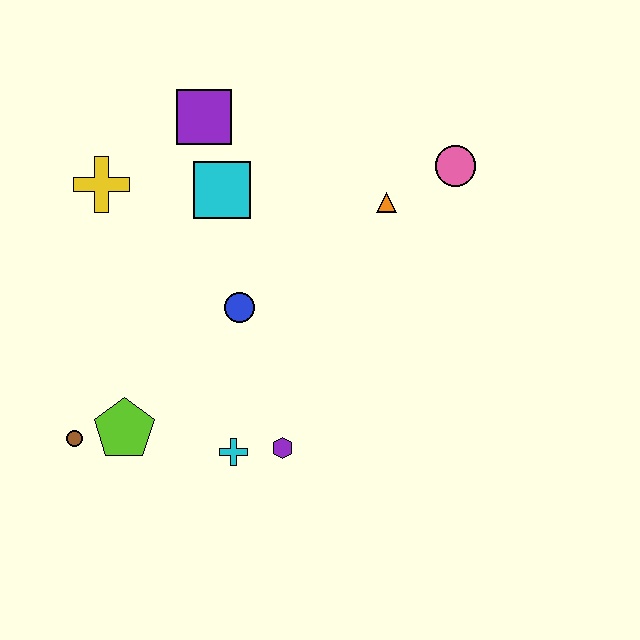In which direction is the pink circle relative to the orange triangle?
The pink circle is to the right of the orange triangle.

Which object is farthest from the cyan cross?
The pink circle is farthest from the cyan cross.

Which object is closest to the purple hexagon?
The cyan cross is closest to the purple hexagon.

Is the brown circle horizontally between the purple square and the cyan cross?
No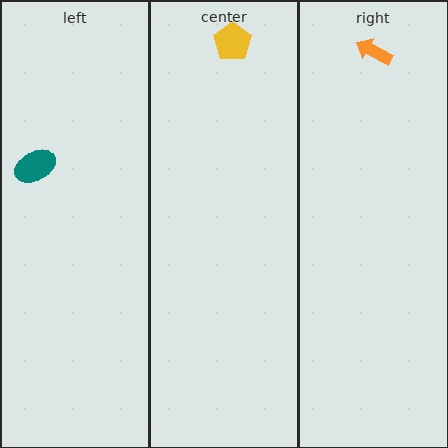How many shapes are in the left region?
1.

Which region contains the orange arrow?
The right region.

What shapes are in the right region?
The orange arrow.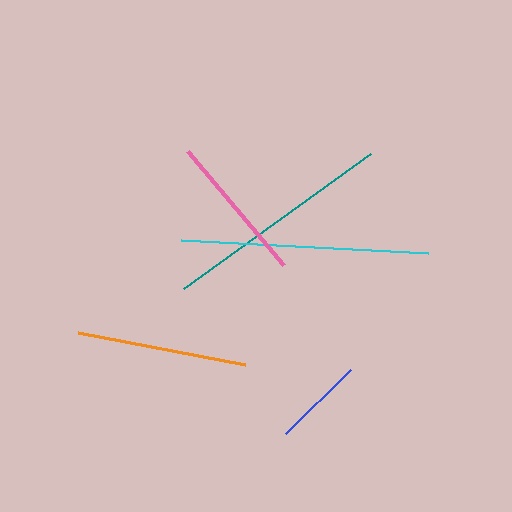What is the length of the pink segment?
The pink segment is approximately 149 pixels long.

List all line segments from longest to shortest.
From longest to shortest: cyan, teal, orange, pink, blue.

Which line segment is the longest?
The cyan line is the longest at approximately 247 pixels.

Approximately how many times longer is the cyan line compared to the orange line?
The cyan line is approximately 1.5 times the length of the orange line.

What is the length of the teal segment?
The teal segment is approximately 231 pixels long.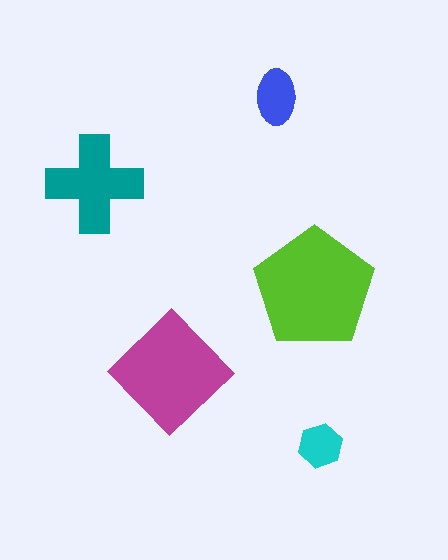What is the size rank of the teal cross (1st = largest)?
3rd.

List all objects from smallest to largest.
The cyan hexagon, the blue ellipse, the teal cross, the magenta diamond, the lime pentagon.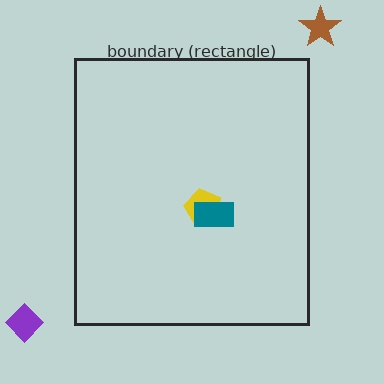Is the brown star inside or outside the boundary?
Outside.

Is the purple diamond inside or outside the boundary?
Outside.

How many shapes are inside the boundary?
2 inside, 2 outside.